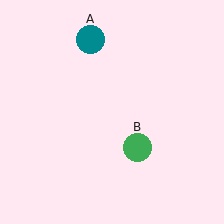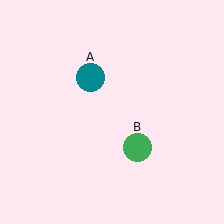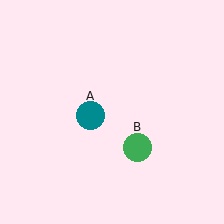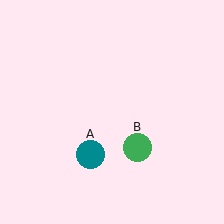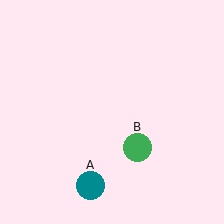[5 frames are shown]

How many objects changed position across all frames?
1 object changed position: teal circle (object A).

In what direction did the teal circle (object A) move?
The teal circle (object A) moved down.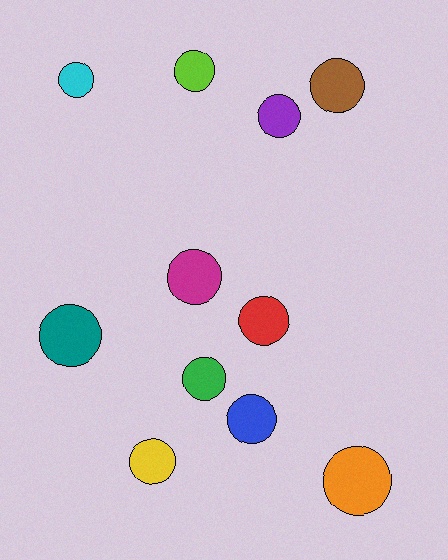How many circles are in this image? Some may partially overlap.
There are 11 circles.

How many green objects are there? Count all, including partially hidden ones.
There is 1 green object.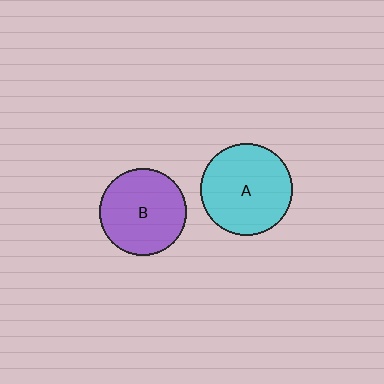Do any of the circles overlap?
No, none of the circles overlap.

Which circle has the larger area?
Circle A (cyan).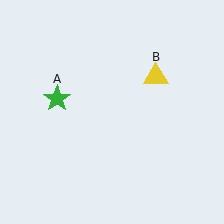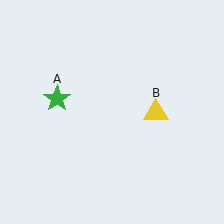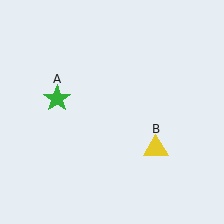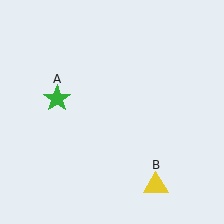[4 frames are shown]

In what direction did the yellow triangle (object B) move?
The yellow triangle (object B) moved down.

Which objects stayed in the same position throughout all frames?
Green star (object A) remained stationary.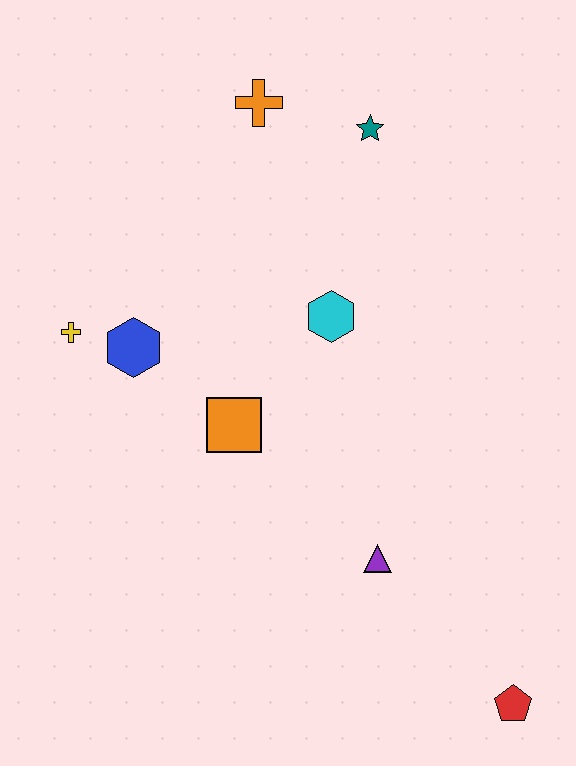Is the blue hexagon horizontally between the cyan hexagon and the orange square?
No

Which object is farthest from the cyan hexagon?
The red pentagon is farthest from the cyan hexagon.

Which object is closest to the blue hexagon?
The yellow cross is closest to the blue hexagon.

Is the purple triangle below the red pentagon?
No